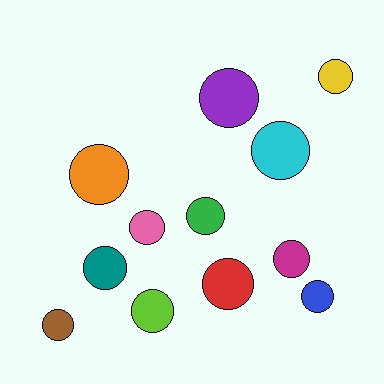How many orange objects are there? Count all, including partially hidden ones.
There is 1 orange object.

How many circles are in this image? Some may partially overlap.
There are 12 circles.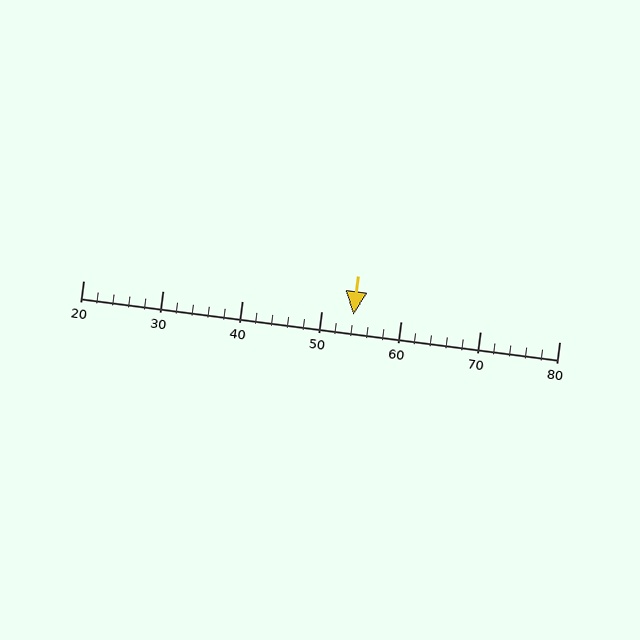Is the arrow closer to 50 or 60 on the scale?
The arrow is closer to 50.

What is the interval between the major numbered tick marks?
The major tick marks are spaced 10 units apart.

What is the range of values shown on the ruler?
The ruler shows values from 20 to 80.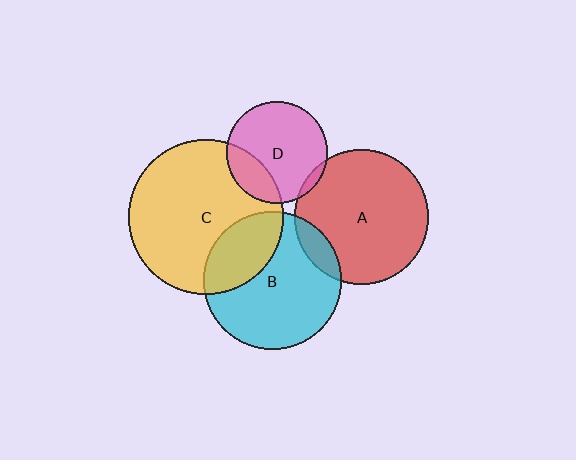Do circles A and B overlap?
Yes.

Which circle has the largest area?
Circle C (yellow).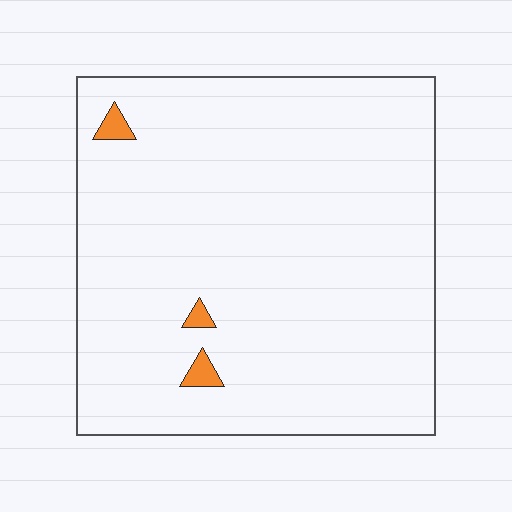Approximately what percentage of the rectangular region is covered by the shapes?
Approximately 0%.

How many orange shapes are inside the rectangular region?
3.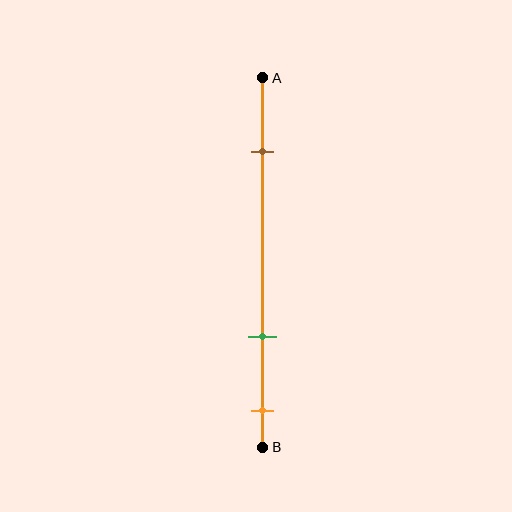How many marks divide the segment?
There are 3 marks dividing the segment.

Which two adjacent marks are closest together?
The green and orange marks are the closest adjacent pair.